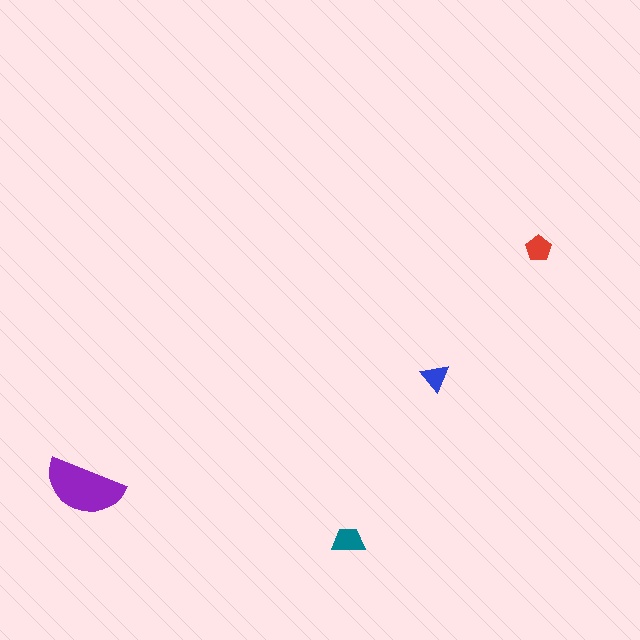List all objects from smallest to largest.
The blue triangle, the red pentagon, the teal trapezoid, the purple semicircle.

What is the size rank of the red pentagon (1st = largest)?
3rd.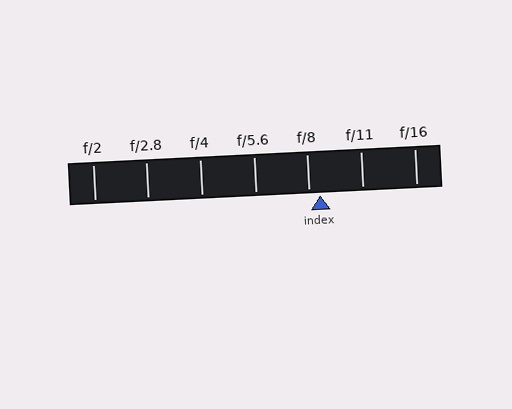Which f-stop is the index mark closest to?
The index mark is closest to f/8.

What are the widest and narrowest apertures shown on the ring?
The widest aperture shown is f/2 and the narrowest is f/16.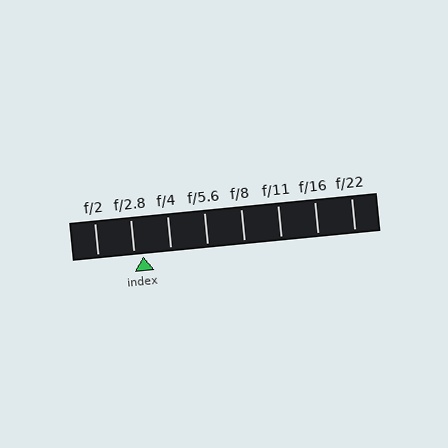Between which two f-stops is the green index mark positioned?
The index mark is between f/2.8 and f/4.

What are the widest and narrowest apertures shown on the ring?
The widest aperture shown is f/2 and the narrowest is f/22.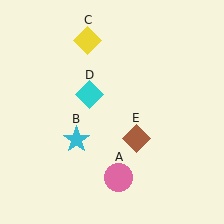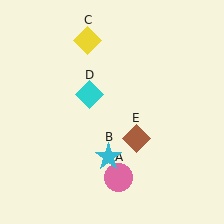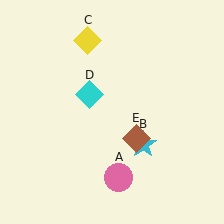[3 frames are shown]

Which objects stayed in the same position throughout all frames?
Pink circle (object A) and yellow diamond (object C) and cyan diamond (object D) and brown diamond (object E) remained stationary.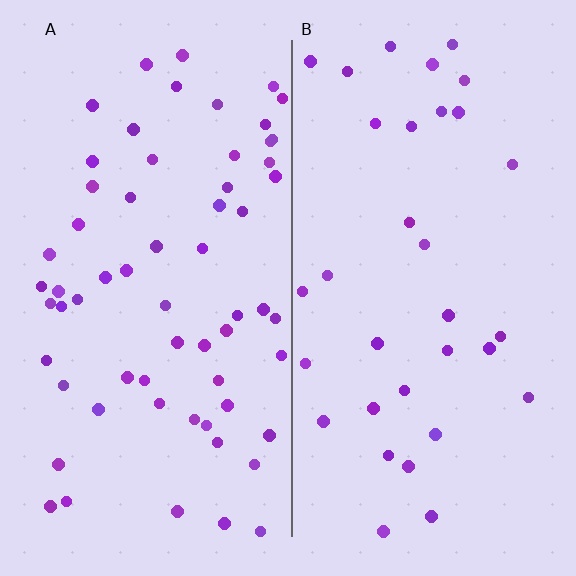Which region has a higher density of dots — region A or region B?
A (the left).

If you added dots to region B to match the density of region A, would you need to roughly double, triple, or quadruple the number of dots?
Approximately double.